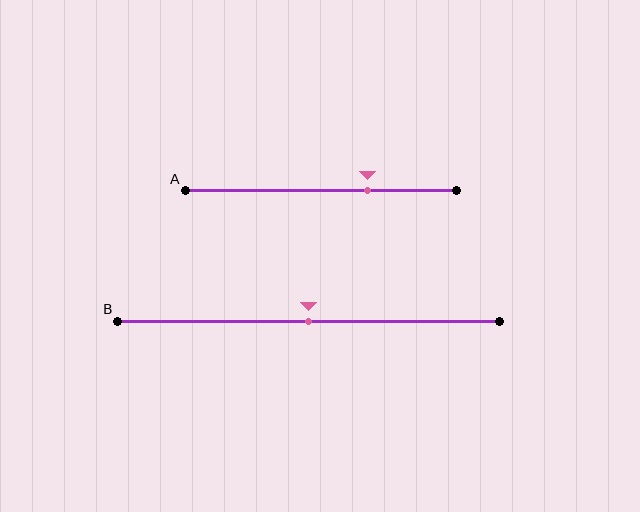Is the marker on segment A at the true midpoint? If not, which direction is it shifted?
No, the marker on segment A is shifted to the right by about 17% of the segment length.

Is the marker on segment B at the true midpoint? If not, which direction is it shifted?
Yes, the marker on segment B is at the true midpoint.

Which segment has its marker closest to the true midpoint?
Segment B has its marker closest to the true midpoint.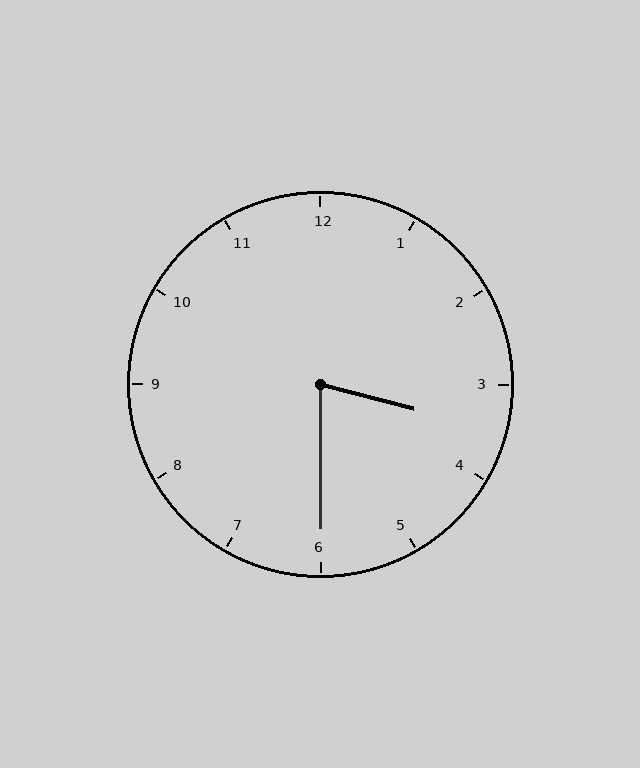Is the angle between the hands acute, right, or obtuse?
It is acute.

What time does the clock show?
3:30.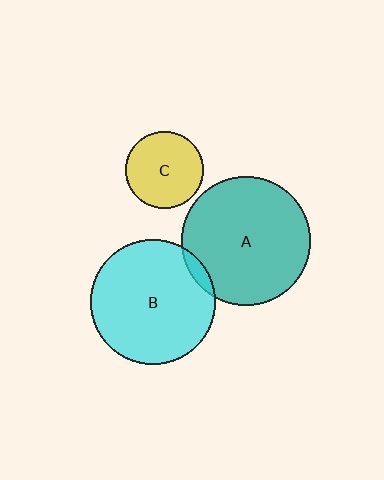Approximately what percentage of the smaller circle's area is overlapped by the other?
Approximately 5%.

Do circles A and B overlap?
Yes.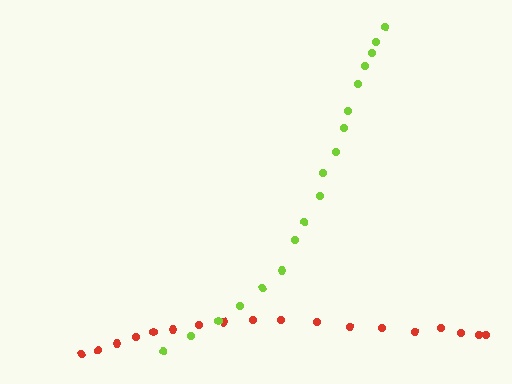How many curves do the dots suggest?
There are 2 distinct paths.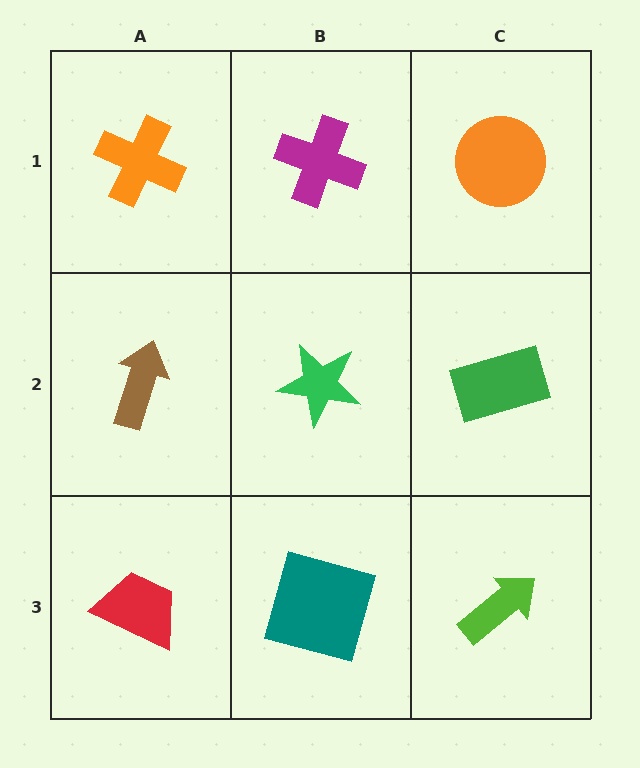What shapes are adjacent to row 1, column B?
A green star (row 2, column B), an orange cross (row 1, column A), an orange circle (row 1, column C).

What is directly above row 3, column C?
A green rectangle.